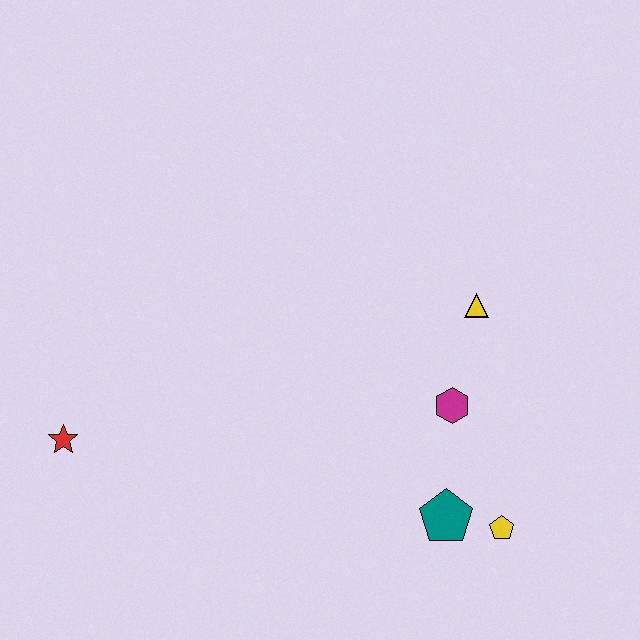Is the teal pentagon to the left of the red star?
No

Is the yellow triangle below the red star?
No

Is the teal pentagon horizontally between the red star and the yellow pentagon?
Yes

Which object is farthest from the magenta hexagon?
The red star is farthest from the magenta hexagon.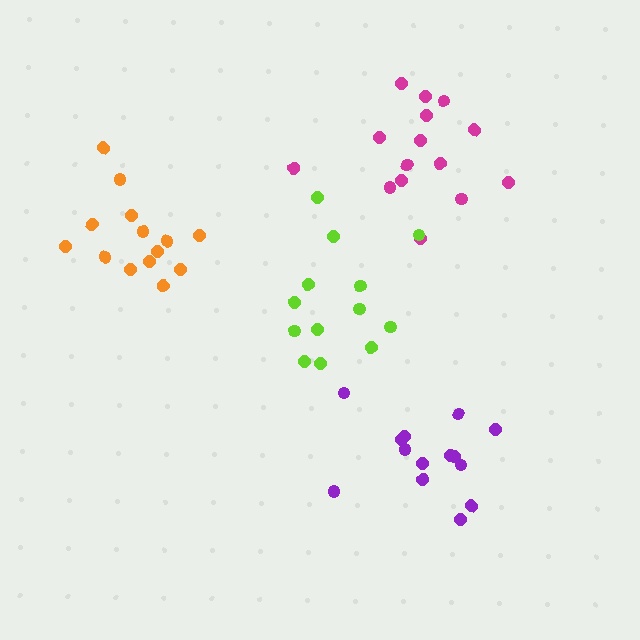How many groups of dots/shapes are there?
There are 4 groups.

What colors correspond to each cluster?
The clusters are colored: magenta, orange, lime, purple.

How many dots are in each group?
Group 1: 15 dots, Group 2: 14 dots, Group 3: 13 dots, Group 4: 14 dots (56 total).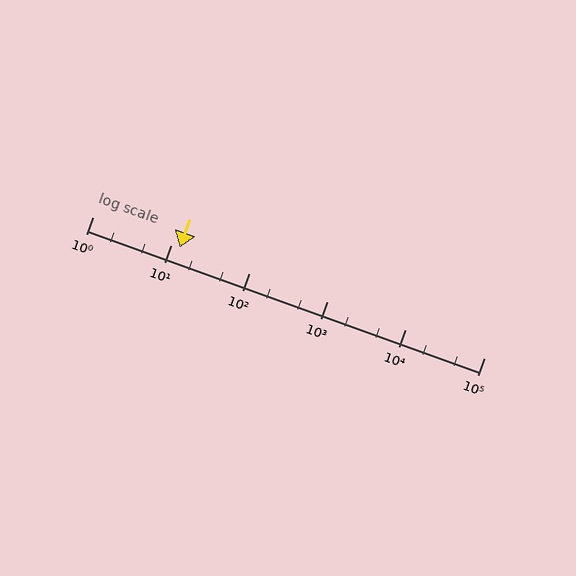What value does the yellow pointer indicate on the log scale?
The pointer indicates approximately 13.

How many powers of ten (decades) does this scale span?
The scale spans 5 decades, from 1 to 100000.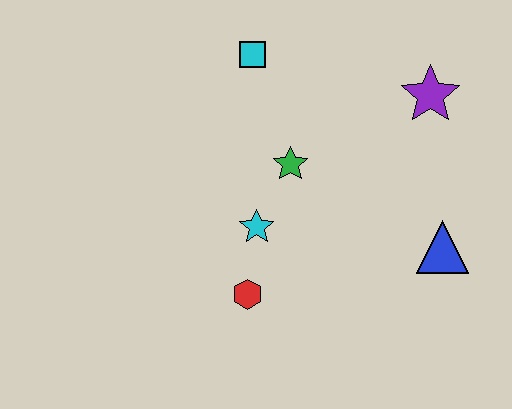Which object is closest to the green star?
The cyan star is closest to the green star.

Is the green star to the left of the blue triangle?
Yes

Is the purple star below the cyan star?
No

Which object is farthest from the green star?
The blue triangle is farthest from the green star.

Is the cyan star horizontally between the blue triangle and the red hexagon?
Yes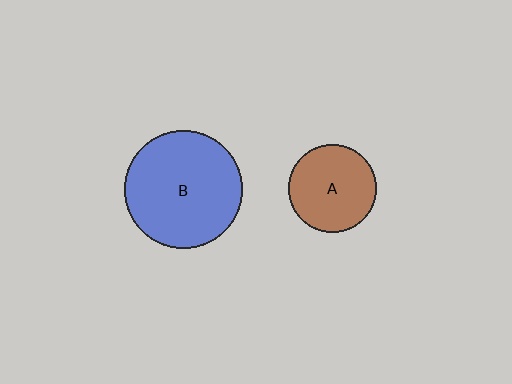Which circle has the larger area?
Circle B (blue).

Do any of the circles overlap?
No, none of the circles overlap.